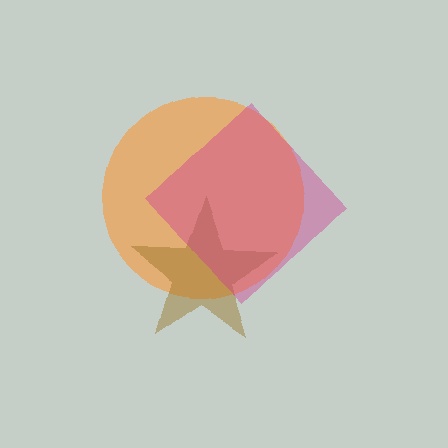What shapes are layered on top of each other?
The layered shapes are: an orange circle, a brown star, a magenta diamond.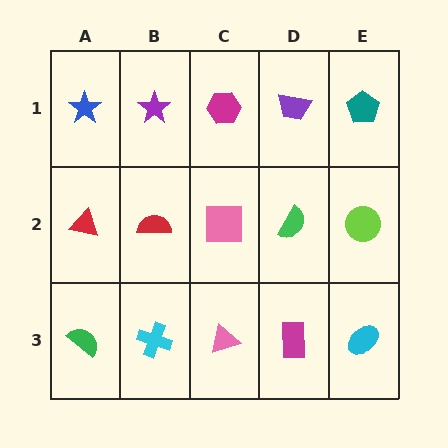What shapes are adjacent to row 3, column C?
A pink square (row 2, column C), a cyan cross (row 3, column B), a magenta rectangle (row 3, column D).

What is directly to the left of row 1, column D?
A magenta hexagon.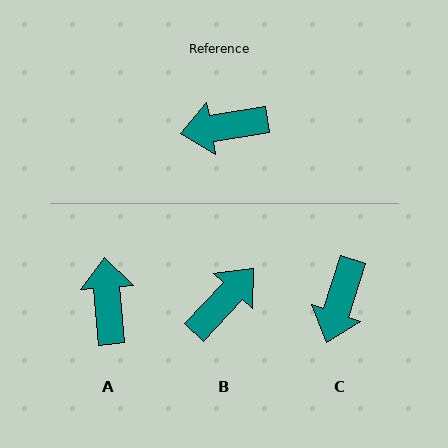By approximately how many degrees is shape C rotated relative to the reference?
Approximately 63 degrees counter-clockwise.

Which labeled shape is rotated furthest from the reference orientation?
B, about 142 degrees away.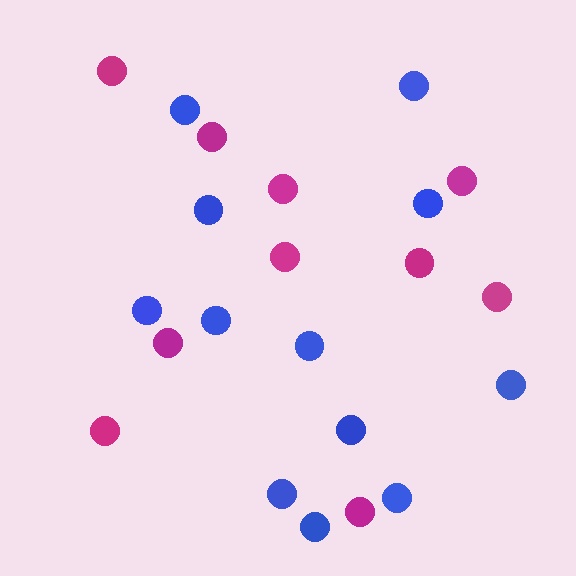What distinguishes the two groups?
There are 2 groups: one group of magenta circles (10) and one group of blue circles (12).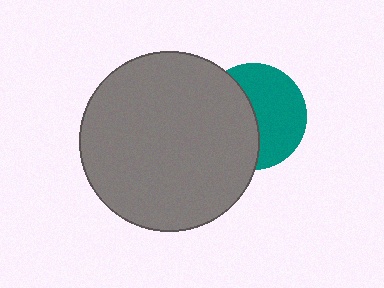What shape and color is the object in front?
The object in front is a gray circle.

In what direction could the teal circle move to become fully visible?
The teal circle could move right. That would shift it out from behind the gray circle entirely.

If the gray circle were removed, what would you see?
You would see the complete teal circle.